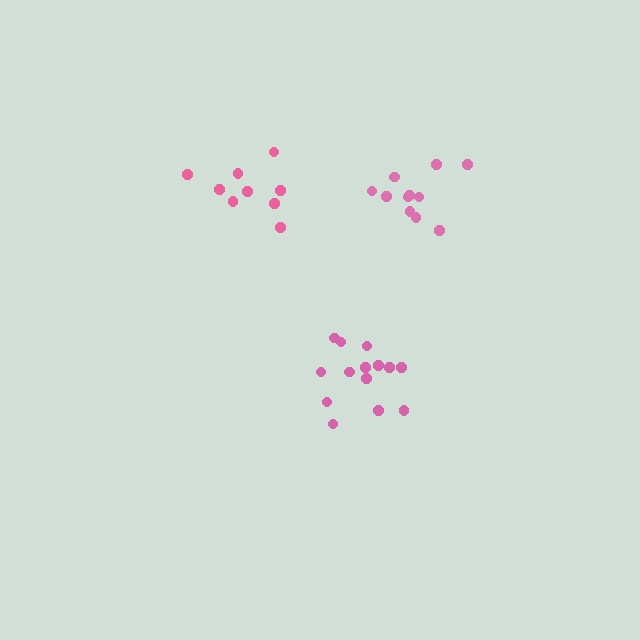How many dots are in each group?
Group 1: 14 dots, Group 2: 9 dots, Group 3: 11 dots (34 total).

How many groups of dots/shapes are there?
There are 3 groups.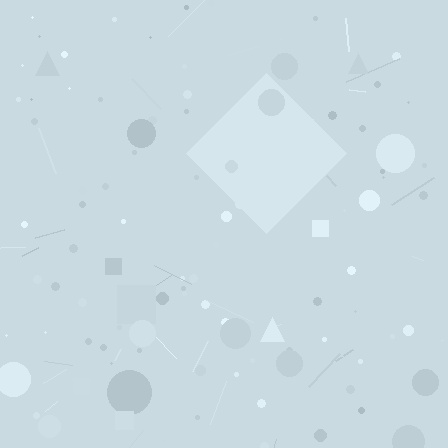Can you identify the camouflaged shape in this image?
The camouflaged shape is a diamond.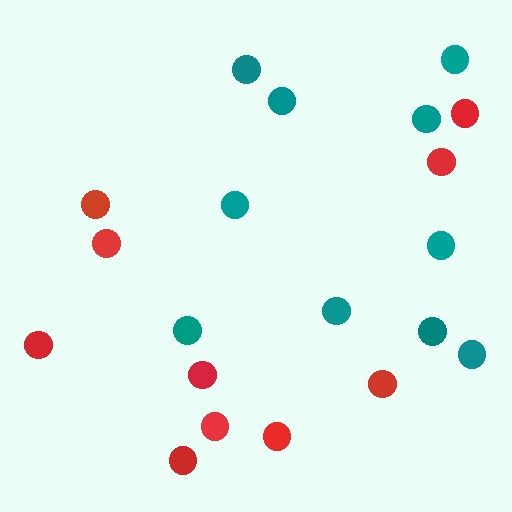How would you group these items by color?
There are 2 groups: one group of teal circles (10) and one group of red circles (10).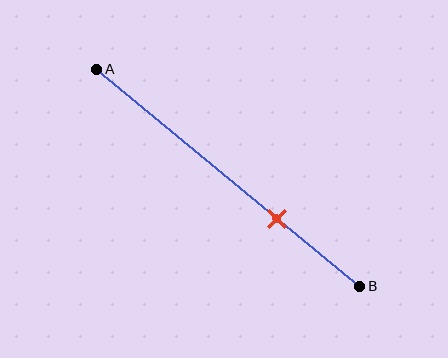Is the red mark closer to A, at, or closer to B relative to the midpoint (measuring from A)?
The red mark is closer to point B than the midpoint of segment AB.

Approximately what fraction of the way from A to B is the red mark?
The red mark is approximately 70% of the way from A to B.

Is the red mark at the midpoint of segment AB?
No, the mark is at about 70% from A, not at the 50% midpoint.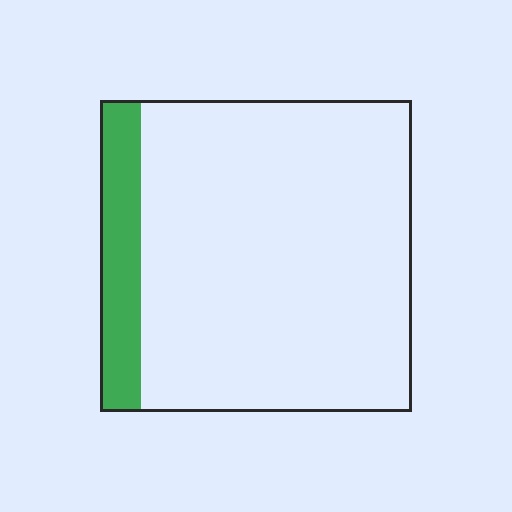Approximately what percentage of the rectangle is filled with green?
Approximately 15%.